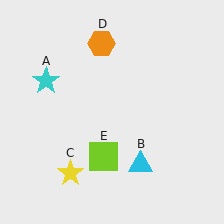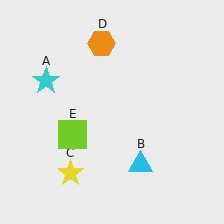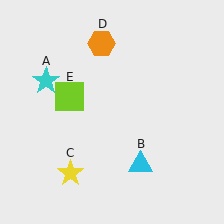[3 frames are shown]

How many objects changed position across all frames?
1 object changed position: lime square (object E).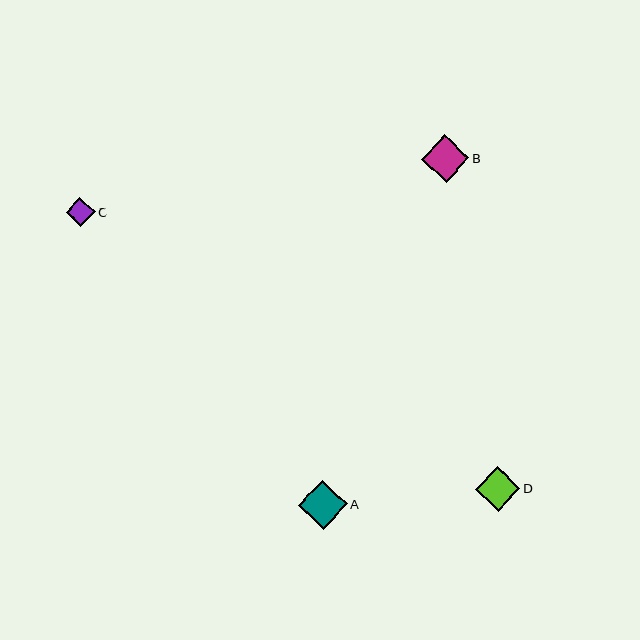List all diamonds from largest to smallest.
From largest to smallest: A, B, D, C.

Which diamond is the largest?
Diamond A is the largest with a size of approximately 49 pixels.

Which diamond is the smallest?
Diamond C is the smallest with a size of approximately 29 pixels.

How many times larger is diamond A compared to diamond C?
Diamond A is approximately 1.7 times the size of diamond C.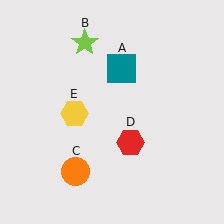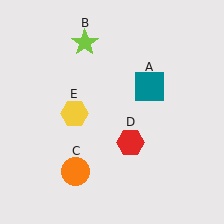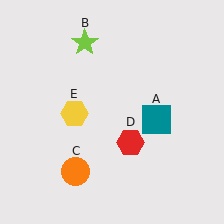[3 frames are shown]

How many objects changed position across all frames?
1 object changed position: teal square (object A).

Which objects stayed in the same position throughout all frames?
Lime star (object B) and orange circle (object C) and red hexagon (object D) and yellow hexagon (object E) remained stationary.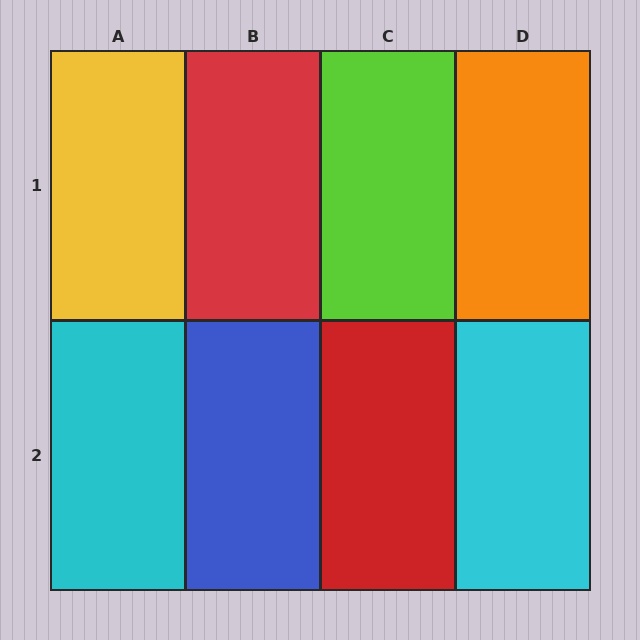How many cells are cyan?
2 cells are cyan.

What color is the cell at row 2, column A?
Cyan.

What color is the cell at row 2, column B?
Blue.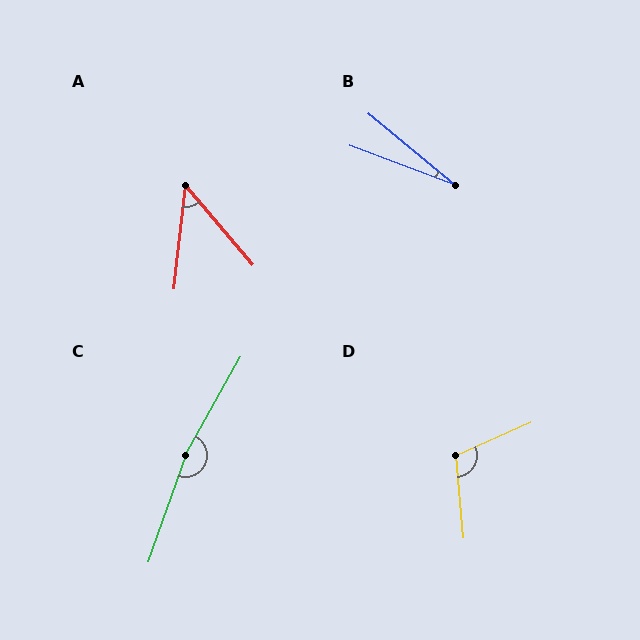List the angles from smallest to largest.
B (19°), A (47°), D (109°), C (170°).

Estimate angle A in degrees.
Approximately 47 degrees.